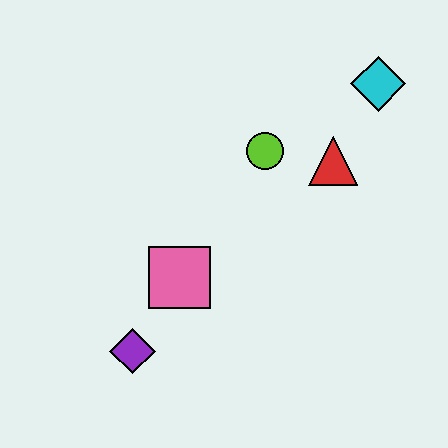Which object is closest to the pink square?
The purple diamond is closest to the pink square.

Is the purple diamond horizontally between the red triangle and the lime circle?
No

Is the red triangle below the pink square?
No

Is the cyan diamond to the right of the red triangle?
Yes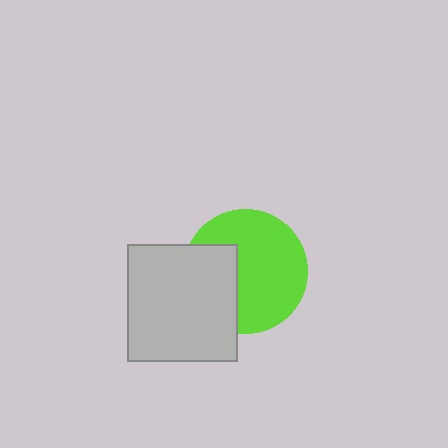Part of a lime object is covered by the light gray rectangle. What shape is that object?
It is a circle.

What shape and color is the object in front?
The object in front is a light gray rectangle.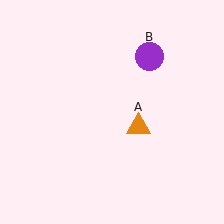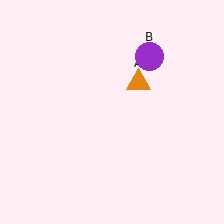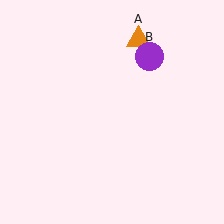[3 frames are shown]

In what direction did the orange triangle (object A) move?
The orange triangle (object A) moved up.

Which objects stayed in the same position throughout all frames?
Purple circle (object B) remained stationary.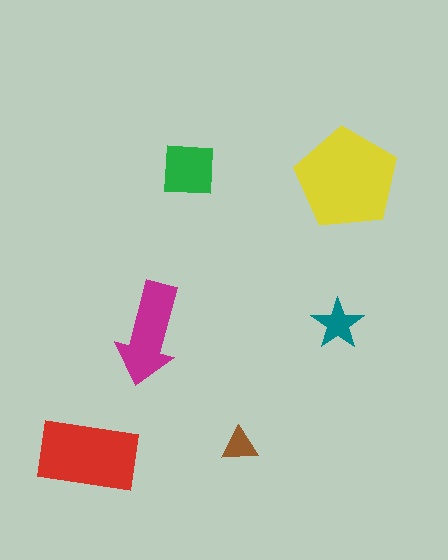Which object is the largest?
The yellow pentagon.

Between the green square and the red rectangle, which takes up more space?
The red rectangle.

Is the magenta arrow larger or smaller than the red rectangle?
Smaller.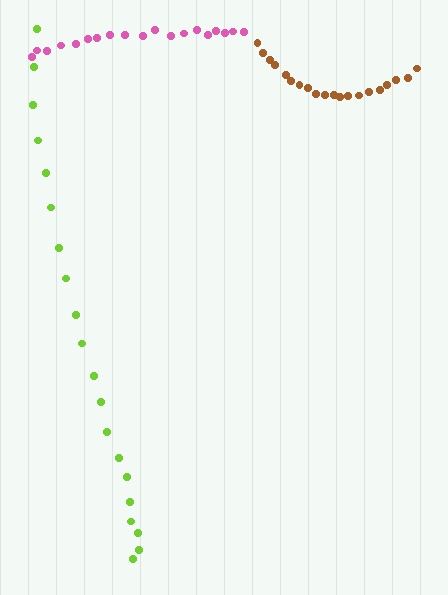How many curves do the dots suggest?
There are 3 distinct paths.